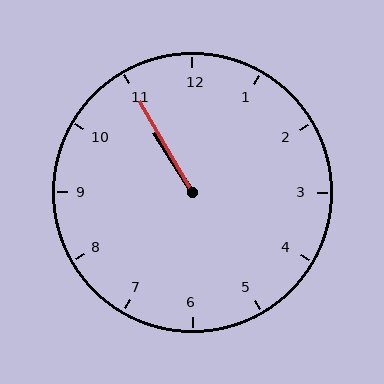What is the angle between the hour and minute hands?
Approximately 2 degrees.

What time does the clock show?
10:55.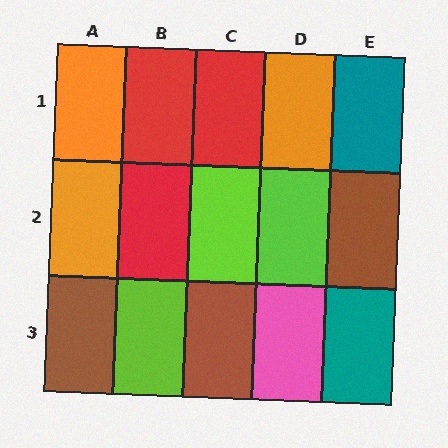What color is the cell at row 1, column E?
Teal.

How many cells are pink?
1 cell is pink.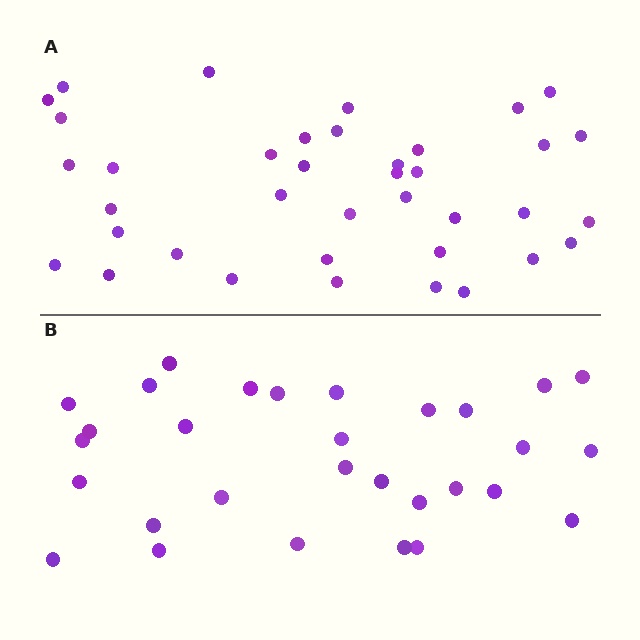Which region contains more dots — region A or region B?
Region A (the top region) has more dots.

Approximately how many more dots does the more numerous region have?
Region A has roughly 8 or so more dots than region B.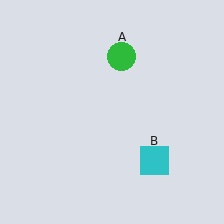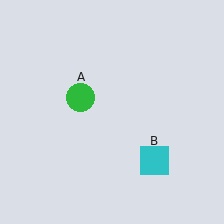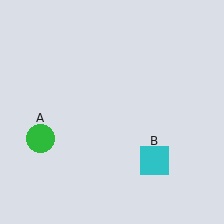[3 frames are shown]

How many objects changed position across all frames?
1 object changed position: green circle (object A).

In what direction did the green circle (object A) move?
The green circle (object A) moved down and to the left.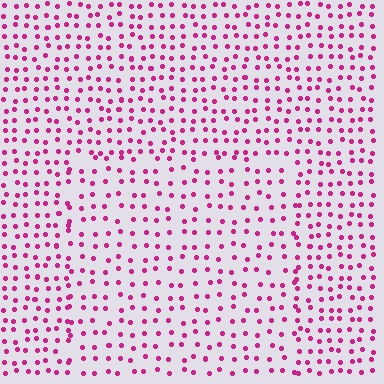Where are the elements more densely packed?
The elements are more densely packed outside the rectangle boundary.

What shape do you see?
I see a rectangle.